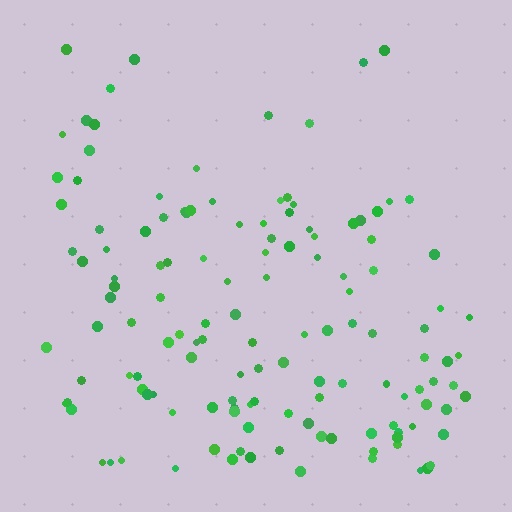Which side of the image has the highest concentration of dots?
The bottom.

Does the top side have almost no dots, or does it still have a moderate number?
Still a moderate number, just noticeably fewer than the bottom.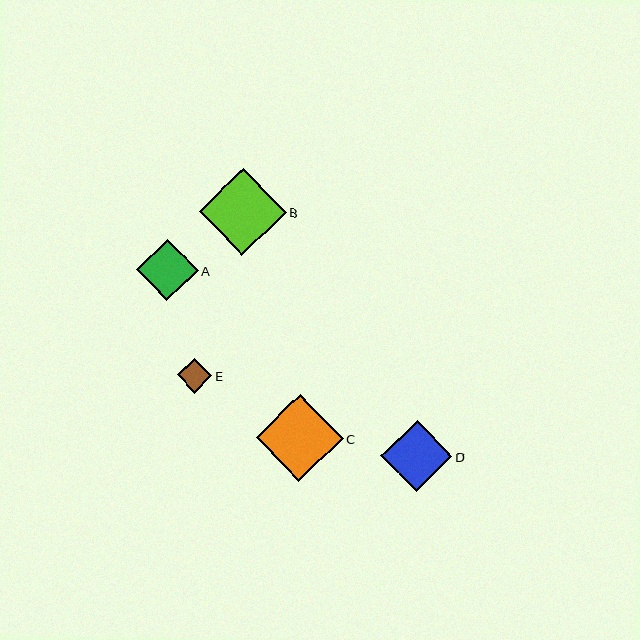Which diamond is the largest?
Diamond B is the largest with a size of approximately 87 pixels.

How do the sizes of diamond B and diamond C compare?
Diamond B and diamond C are approximately the same size.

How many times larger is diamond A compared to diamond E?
Diamond A is approximately 1.8 times the size of diamond E.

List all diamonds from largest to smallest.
From largest to smallest: B, C, D, A, E.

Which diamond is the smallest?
Diamond E is the smallest with a size of approximately 35 pixels.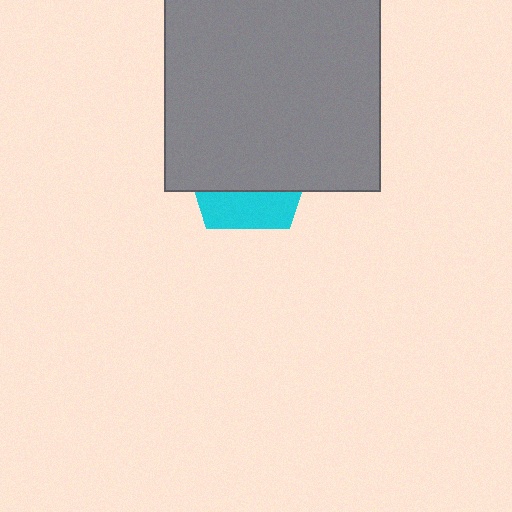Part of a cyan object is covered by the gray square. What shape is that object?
It is a pentagon.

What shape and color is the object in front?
The object in front is a gray square.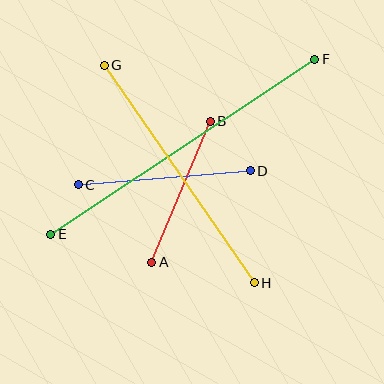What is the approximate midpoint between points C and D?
The midpoint is at approximately (164, 178) pixels.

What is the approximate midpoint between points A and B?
The midpoint is at approximately (181, 192) pixels.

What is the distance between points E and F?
The distance is approximately 317 pixels.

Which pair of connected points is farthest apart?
Points E and F are farthest apart.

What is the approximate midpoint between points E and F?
The midpoint is at approximately (183, 147) pixels.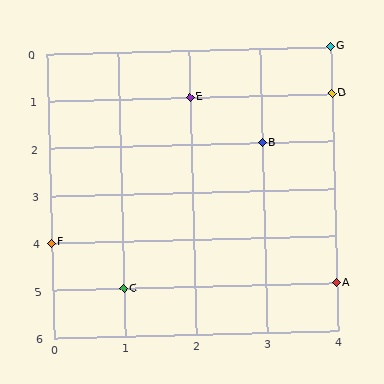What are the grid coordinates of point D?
Point D is at grid coordinates (4, 1).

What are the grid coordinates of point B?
Point B is at grid coordinates (3, 2).